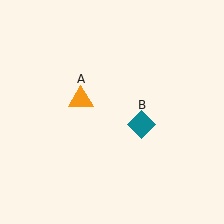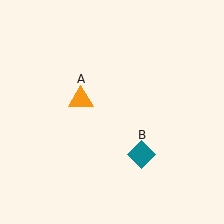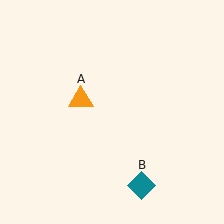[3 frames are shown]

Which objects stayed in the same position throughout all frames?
Orange triangle (object A) remained stationary.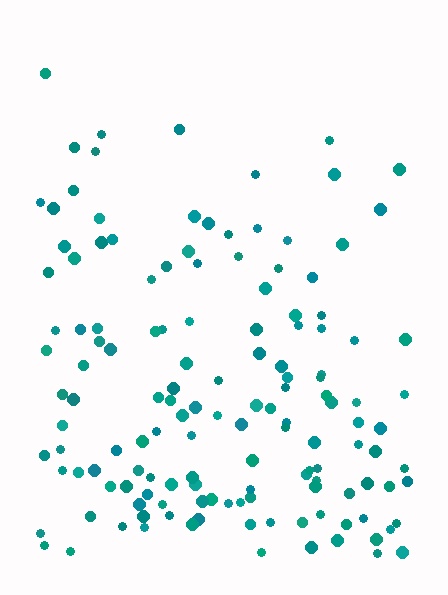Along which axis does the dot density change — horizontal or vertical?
Vertical.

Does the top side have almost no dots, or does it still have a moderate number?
Still a moderate number, just noticeably fewer than the bottom.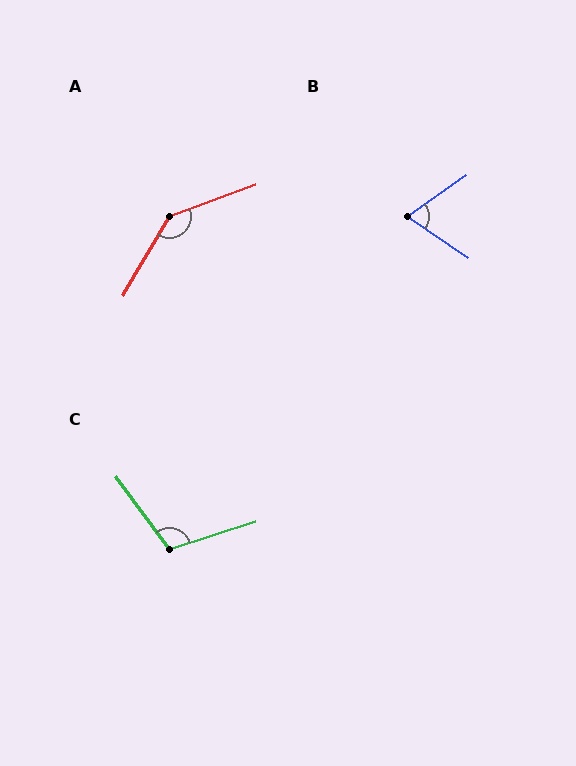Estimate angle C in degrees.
Approximately 108 degrees.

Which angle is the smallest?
B, at approximately 69 degrees.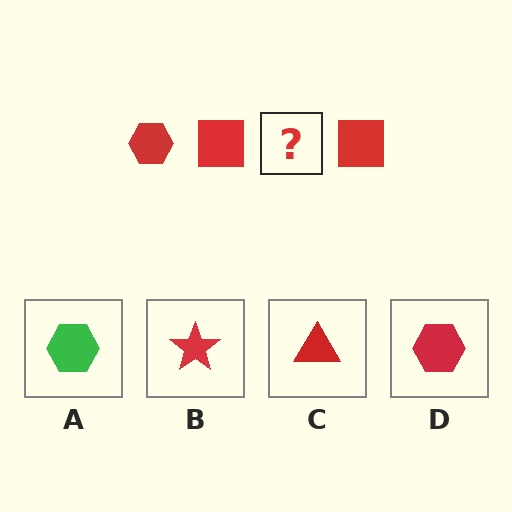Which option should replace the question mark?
Option D.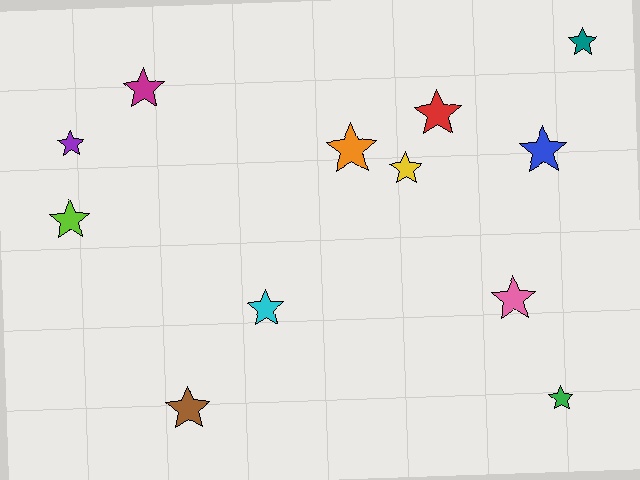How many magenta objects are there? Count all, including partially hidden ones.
There is 1 magenta object.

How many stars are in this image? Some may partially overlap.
There are 12 stars.